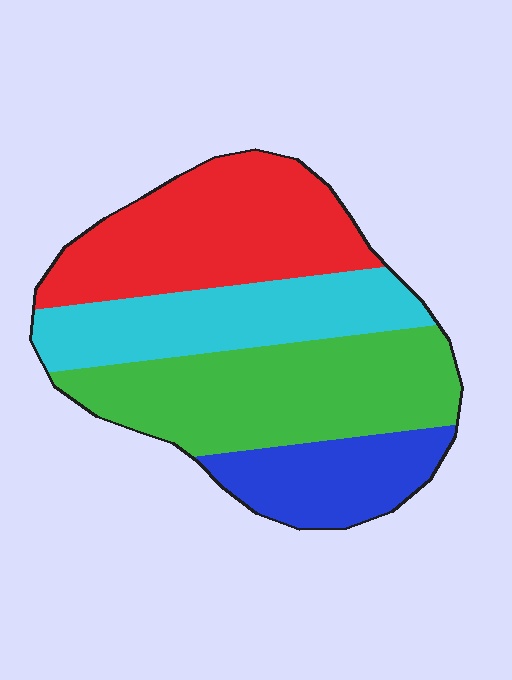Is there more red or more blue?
Red.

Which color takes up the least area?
Blue, at roughly 15%.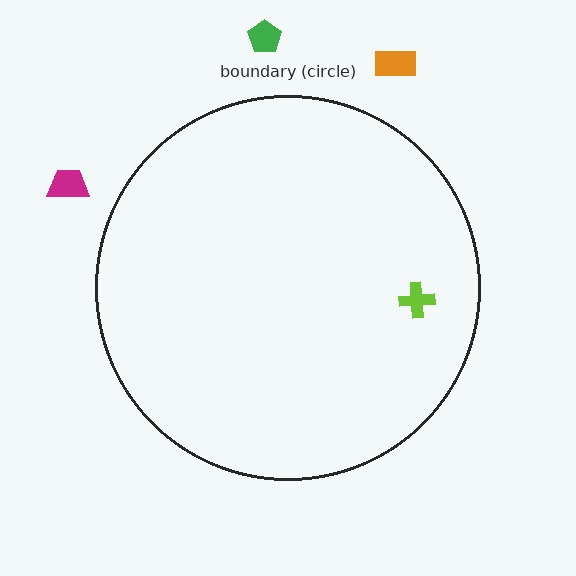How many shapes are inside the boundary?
1 inside, 3 outside.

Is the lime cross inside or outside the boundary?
Inside.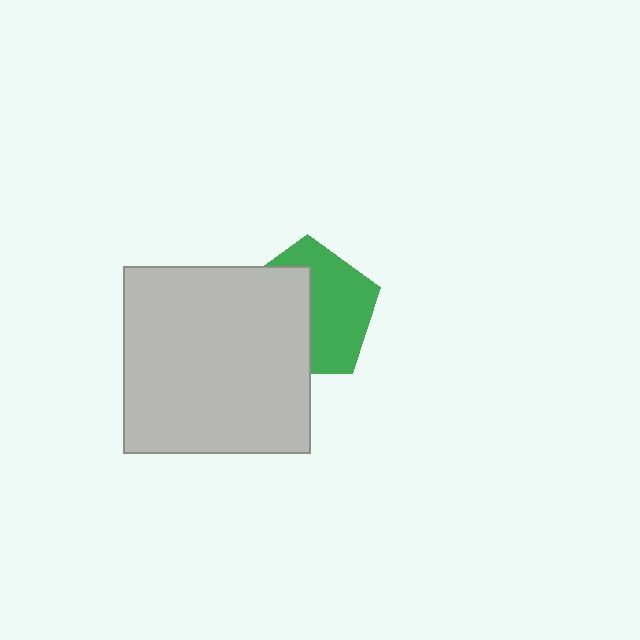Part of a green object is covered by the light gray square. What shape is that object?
It is a pentagon.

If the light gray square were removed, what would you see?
You would see the complete green pentagon.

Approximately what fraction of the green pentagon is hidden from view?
Roughly 48% of the green pentagon is hidden behind the light gray square.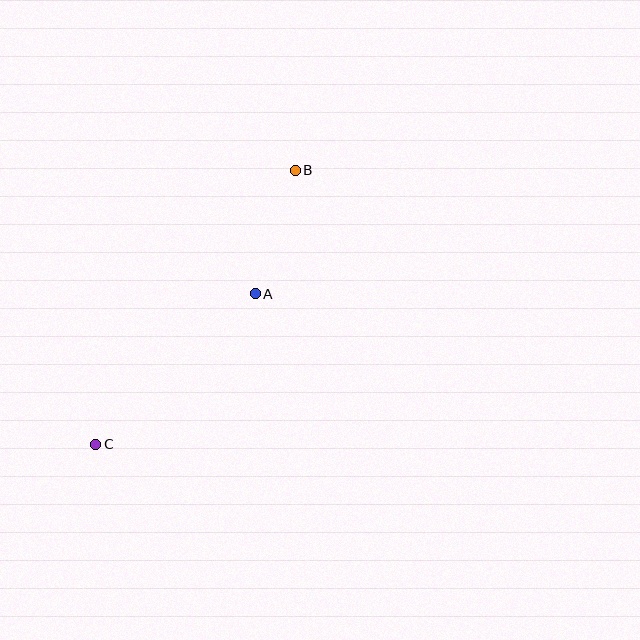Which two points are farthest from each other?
Points B and C are farthest from each other.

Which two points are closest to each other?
Points A and B are closest to each other.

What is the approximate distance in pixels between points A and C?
The distance between A and C is approximately 220 pixels.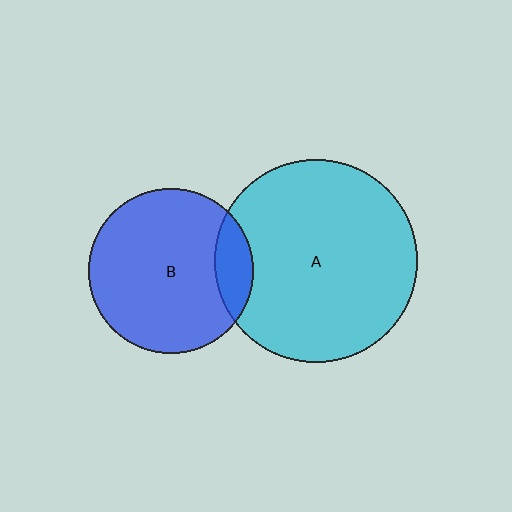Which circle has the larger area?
Circle A (cyan).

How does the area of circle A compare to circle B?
Approximately 1.5 times.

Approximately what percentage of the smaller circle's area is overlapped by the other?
Approximately 15%.